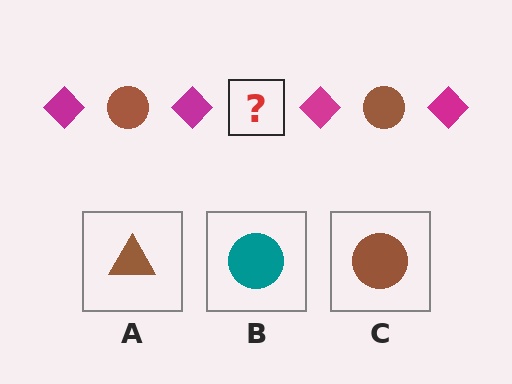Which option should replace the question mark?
Option C.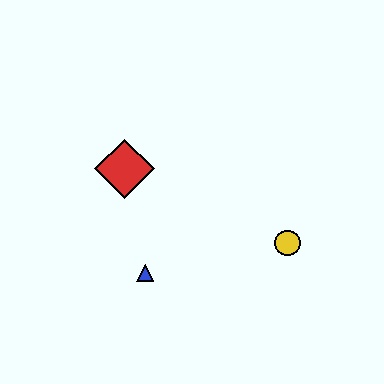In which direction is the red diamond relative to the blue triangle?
The red diamond is above the blue triangle.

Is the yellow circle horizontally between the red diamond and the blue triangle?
No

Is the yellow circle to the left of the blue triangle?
No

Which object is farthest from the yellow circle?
The red diamond is farthest from the yellow circle.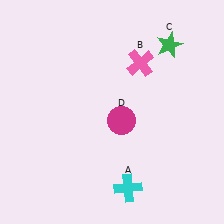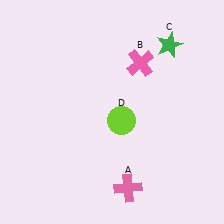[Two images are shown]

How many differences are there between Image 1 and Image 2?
There are 2 differences between the two images.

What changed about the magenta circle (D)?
In Image 1, D is magenta. In Image 2, it changed to lime.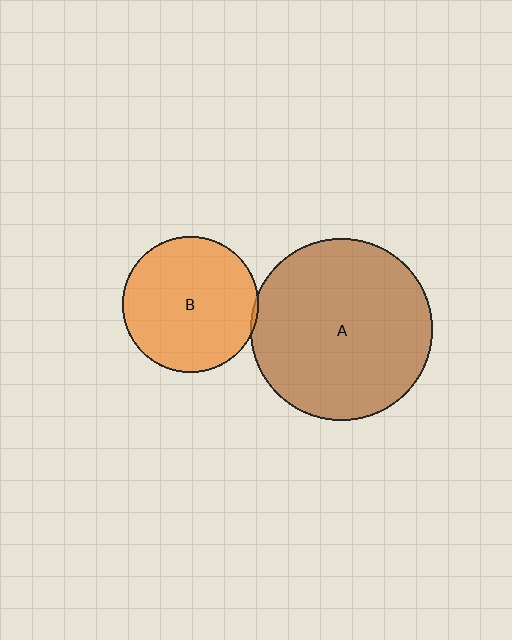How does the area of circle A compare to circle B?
Approximately 1.8 times.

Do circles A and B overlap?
Yes.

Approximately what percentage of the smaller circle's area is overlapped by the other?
Approximately 5%.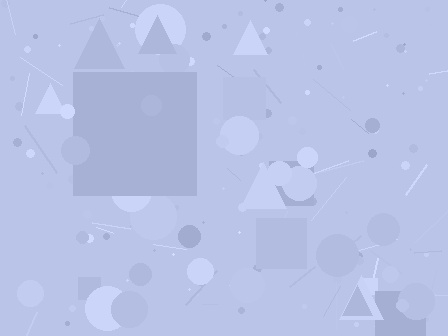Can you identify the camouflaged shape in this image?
The camouflaged shape is a square.